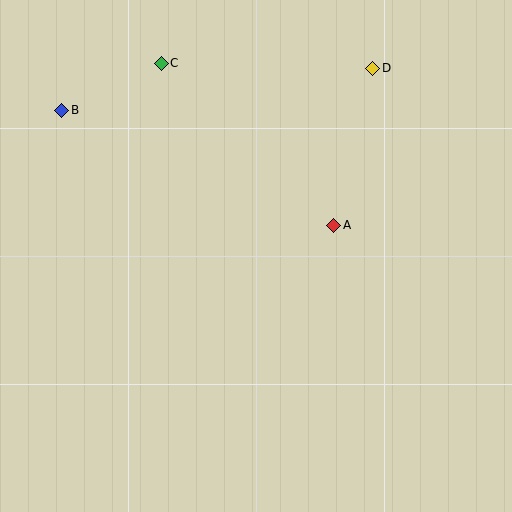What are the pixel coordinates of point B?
Point B is at (62, 110).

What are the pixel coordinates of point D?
Point D is at (373, 68).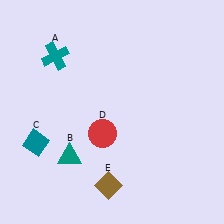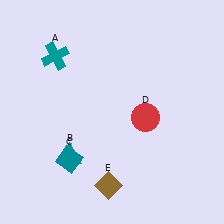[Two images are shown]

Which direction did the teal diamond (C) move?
The teal diamond (C) moved right.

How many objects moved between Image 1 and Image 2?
2 objects moved between the two images.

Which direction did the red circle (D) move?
The red circle (D) moved right.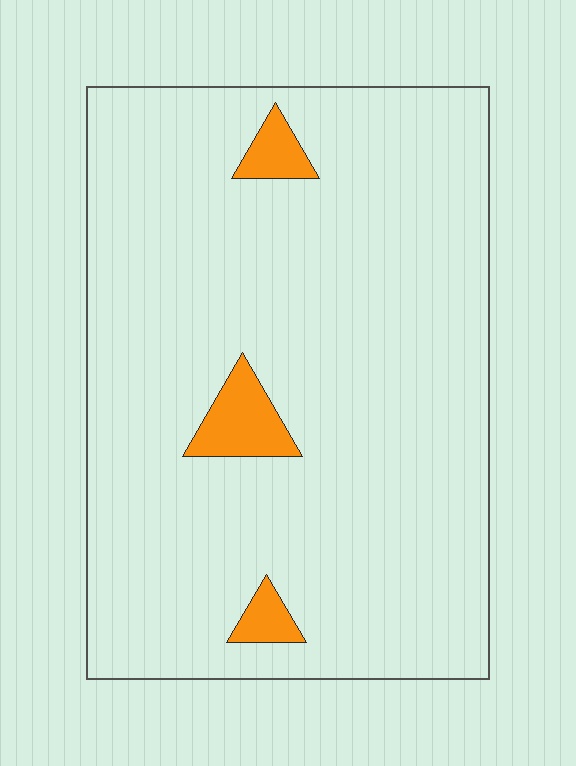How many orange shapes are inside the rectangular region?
3.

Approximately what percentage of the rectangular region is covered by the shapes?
Approximately 5%.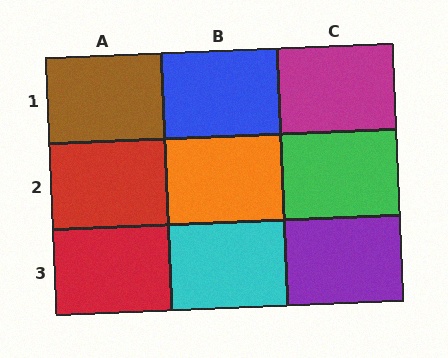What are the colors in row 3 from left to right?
Red, cyan, purple.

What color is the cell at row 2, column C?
Green.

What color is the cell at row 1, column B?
Blue.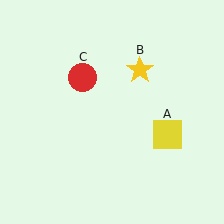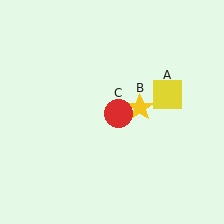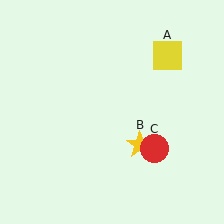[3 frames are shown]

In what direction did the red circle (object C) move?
The red circle (object C) moved down and to the right.